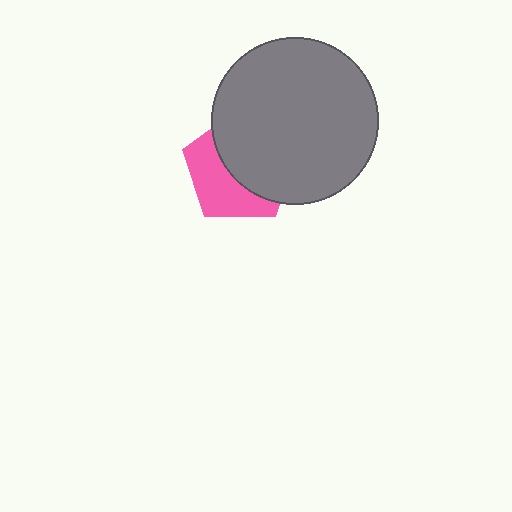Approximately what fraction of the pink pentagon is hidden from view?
Roughly 56% of the pink pentagon is hidden behind the gray circle.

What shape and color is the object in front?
The object in front is a gray circle.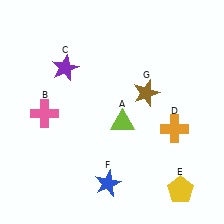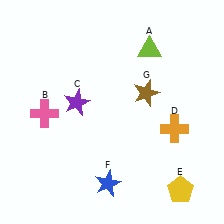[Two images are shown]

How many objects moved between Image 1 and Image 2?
2 objects moved between the two images.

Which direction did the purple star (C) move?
The purple star (C) moved down.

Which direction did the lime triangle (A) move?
The lime triangle (A) moved up.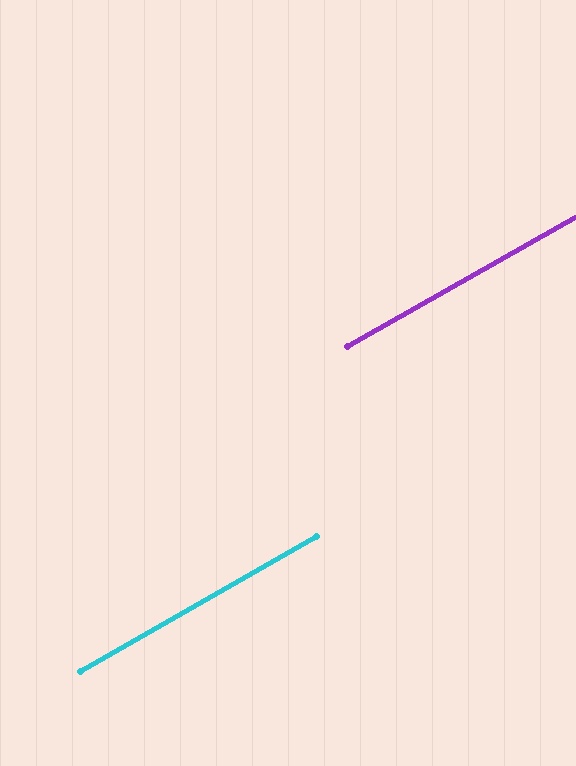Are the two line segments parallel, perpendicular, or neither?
Parallel — their directions differ by only 0.3°.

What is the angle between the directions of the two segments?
Approximately 0 degrees.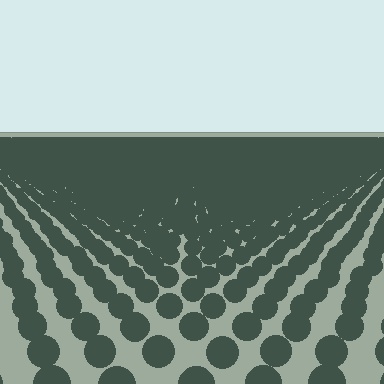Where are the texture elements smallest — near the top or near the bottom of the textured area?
Near the top.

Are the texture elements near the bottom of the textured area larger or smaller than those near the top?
Larger. Near the bottom, elements are closer to the viewer and appear at a bigger on-screen size.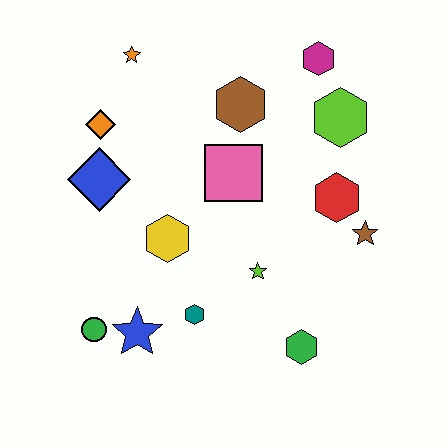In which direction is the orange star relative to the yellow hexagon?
The orange star is above the yellow hexagon.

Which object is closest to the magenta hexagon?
The lime hexagon is closest to the magenta hexagon.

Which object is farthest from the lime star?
The orange star is farthest from the lime star.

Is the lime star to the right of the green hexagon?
No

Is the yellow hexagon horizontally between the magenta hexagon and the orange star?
Yes